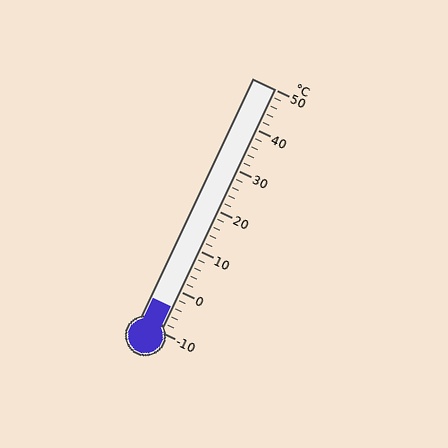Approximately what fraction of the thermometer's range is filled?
The thermometer is filled to approximately 10% of its range.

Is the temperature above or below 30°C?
The temperature is below 30°C.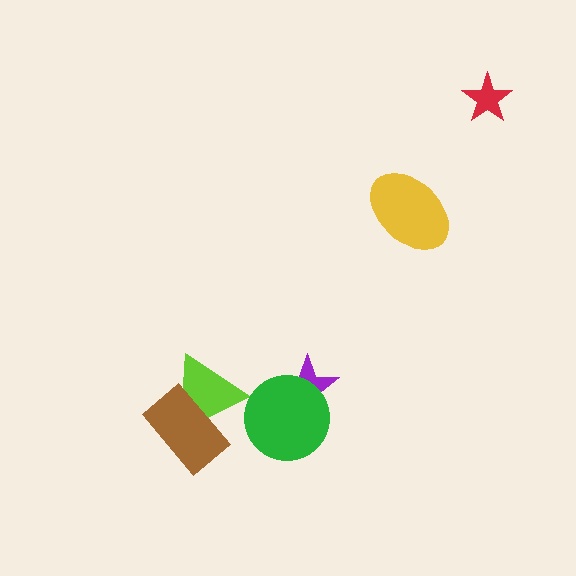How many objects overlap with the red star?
0 objects overlap with the red star.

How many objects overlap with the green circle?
1 object overlaps with the green circle.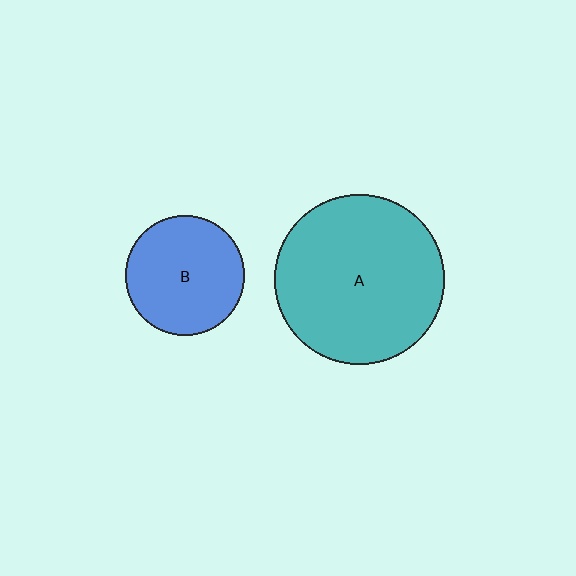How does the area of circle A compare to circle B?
Approximately 2.0 times.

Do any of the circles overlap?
No, none of the circles overlap.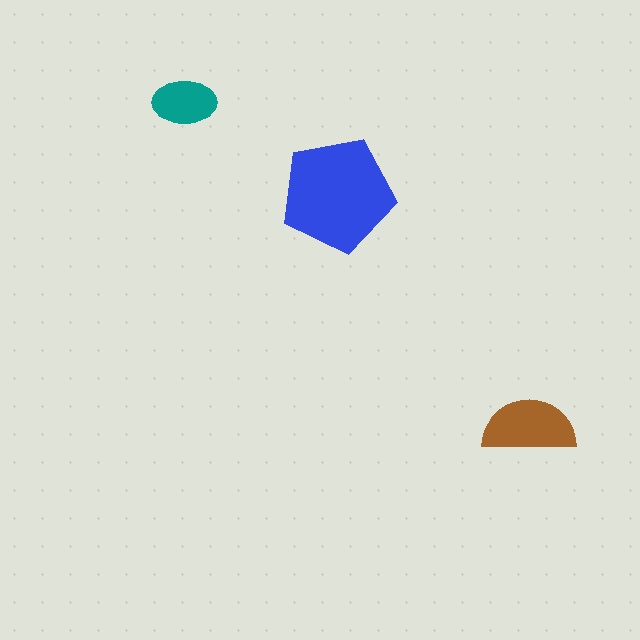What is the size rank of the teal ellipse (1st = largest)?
3rd.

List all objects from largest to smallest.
The blue pentagon, the brown semicircle, the teal ellipse.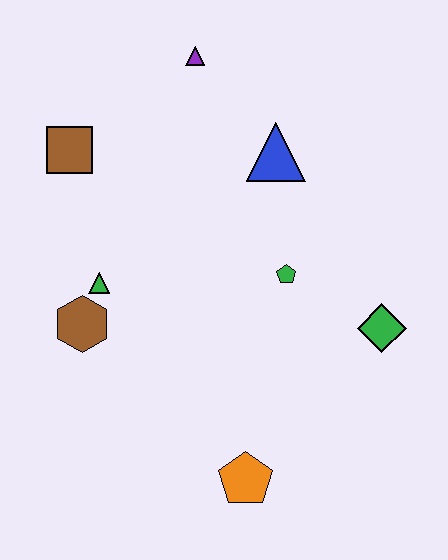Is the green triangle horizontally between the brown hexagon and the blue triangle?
Yes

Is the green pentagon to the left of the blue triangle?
No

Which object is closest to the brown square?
The green triangle is closest to the brown square.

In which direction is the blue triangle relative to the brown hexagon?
The blue triangle is to the right of the brown hexagon.